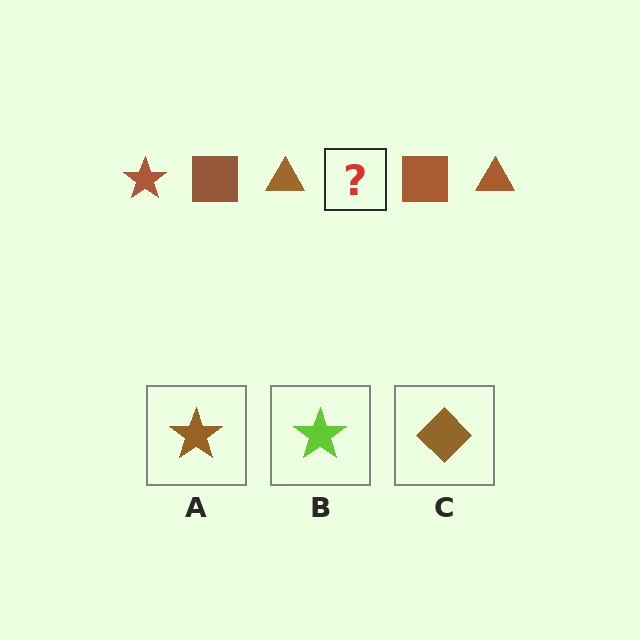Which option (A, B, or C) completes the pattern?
A.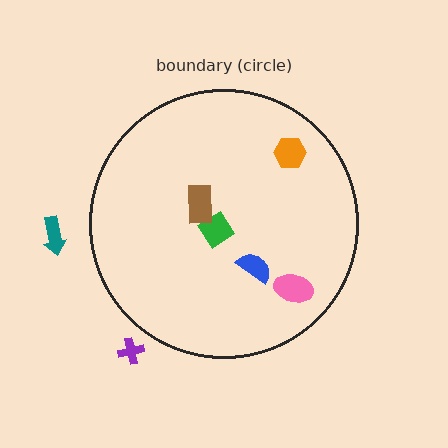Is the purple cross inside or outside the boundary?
Outside.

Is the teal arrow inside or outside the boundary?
Outside.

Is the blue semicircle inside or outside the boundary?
Inside.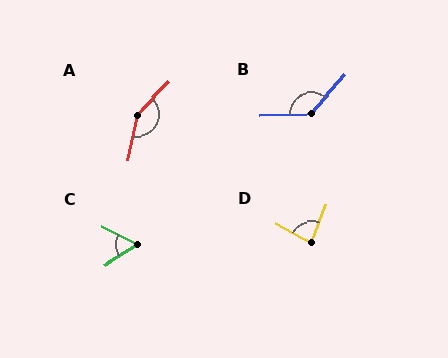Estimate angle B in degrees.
Approximately 132 degrees.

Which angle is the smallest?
C, at approximately 60 degrees.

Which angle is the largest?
A, at approximately 147 degrees.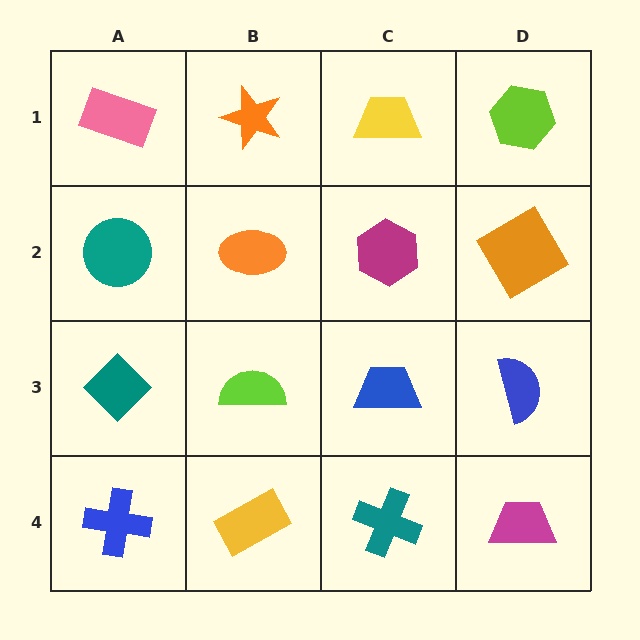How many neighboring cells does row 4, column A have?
2.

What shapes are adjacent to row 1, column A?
A teal circle (row 2, column A), an orange star (row 1, column B).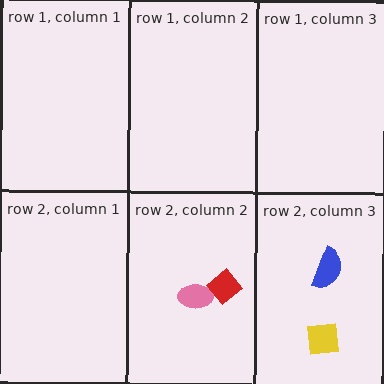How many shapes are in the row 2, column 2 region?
2.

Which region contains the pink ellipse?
The row 2, column 2 region.